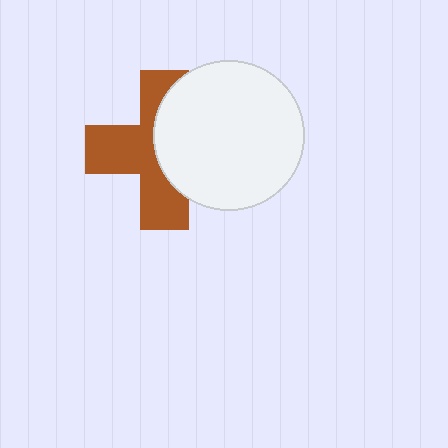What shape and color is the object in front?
The object in front is a white circle.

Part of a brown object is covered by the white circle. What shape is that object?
It is a cross.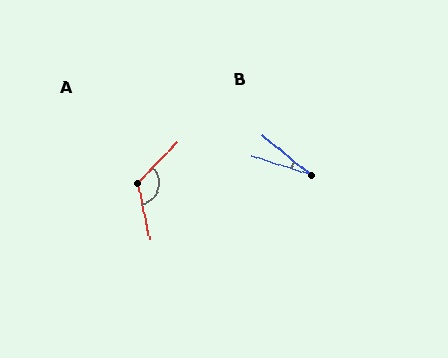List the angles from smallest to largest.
B (22°), A (123°).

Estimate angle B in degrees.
Approximately 22 degrees.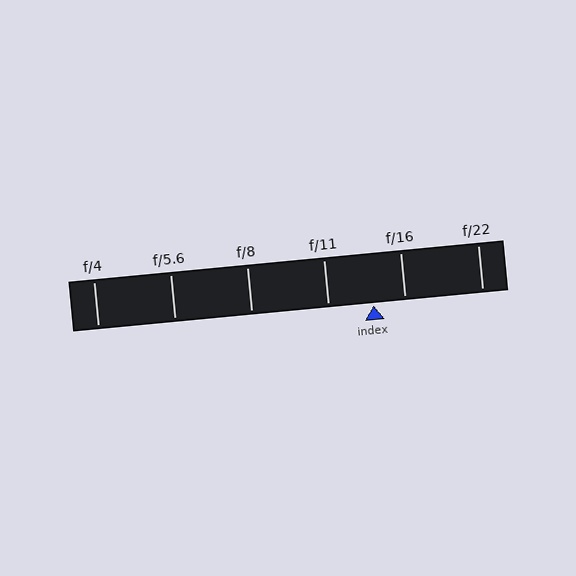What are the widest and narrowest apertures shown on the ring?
The widest aperture shown is f/4 and the narrowest is f/22.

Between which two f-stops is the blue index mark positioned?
The index mark is between f/11 and f/16.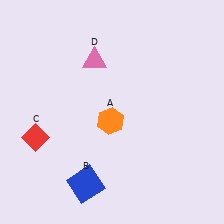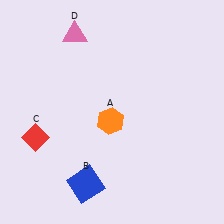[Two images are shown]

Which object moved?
The pink triangle (D) moved up.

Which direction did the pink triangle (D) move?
The pink triangle (D) moved up.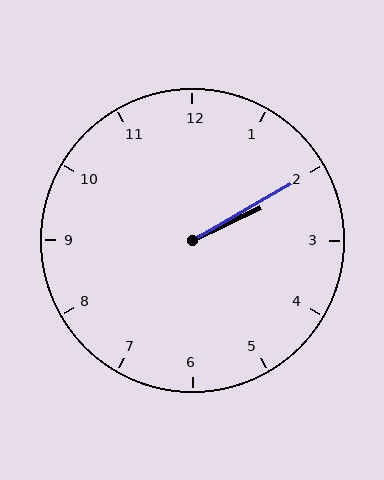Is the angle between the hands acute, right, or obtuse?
It is acute.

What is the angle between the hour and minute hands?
Approximately 5 degrees.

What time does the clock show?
2:10.